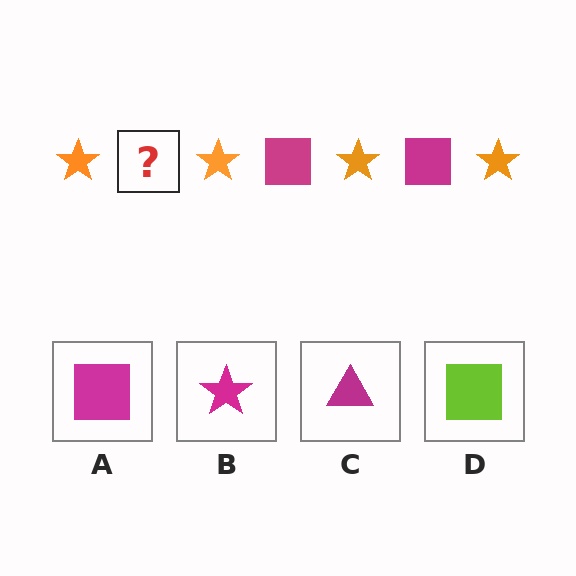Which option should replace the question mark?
Option A.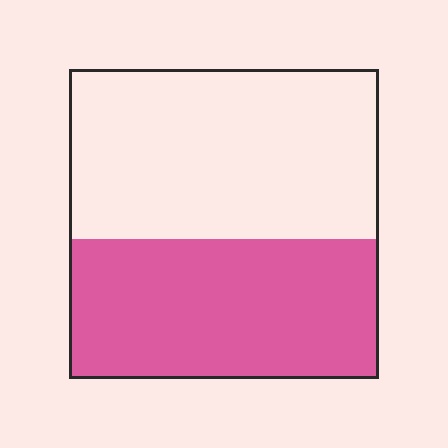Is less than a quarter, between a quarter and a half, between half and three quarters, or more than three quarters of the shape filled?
Between a quarter and a half.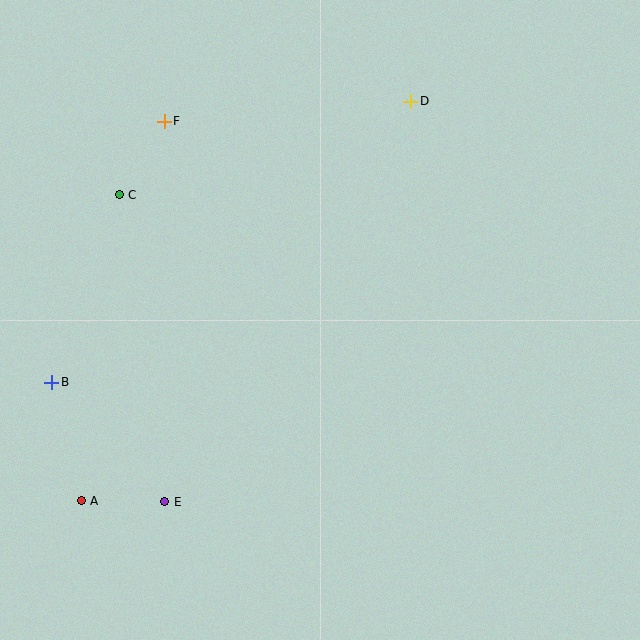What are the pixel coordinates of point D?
Point D is at (411, 101).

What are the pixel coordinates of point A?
Point A is at (81, 501).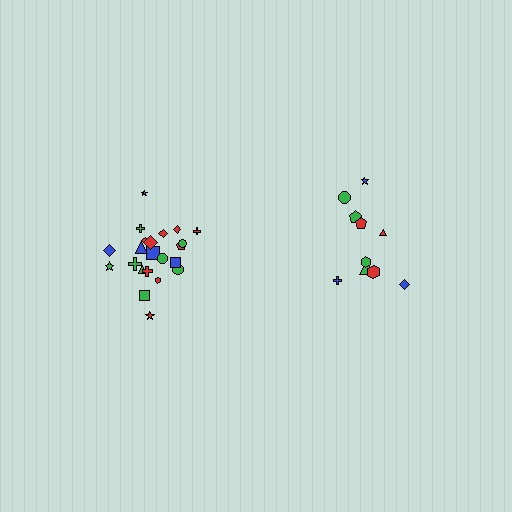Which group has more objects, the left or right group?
The left group.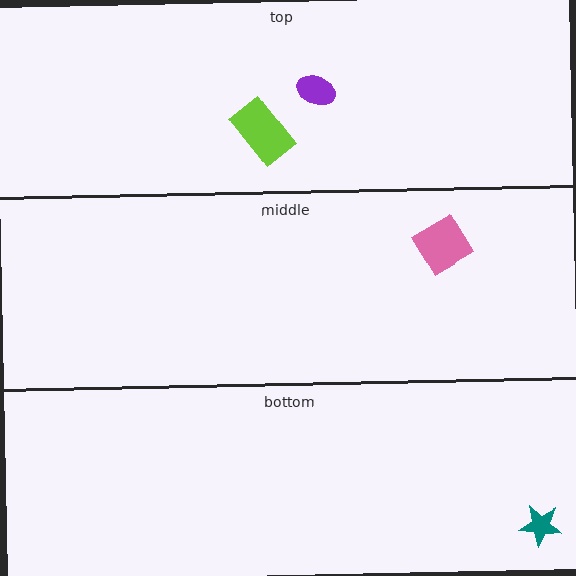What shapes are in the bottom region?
The teal star.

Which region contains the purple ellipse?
The top region.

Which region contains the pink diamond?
The middle region.